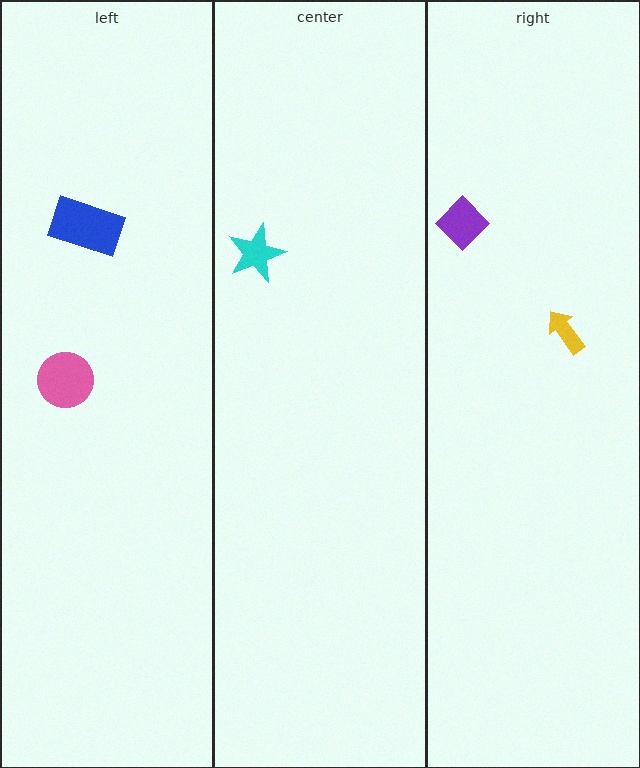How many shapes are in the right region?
2.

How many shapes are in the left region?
2.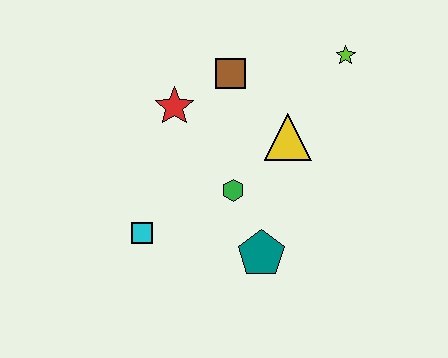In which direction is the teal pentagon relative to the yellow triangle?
The teal pentagon is below the yellow triangle.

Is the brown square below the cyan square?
No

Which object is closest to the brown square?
The red star is closest to the brown square.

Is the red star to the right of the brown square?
No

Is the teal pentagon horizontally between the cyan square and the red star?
No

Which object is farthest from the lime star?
The cyan square is farthest from the lime star.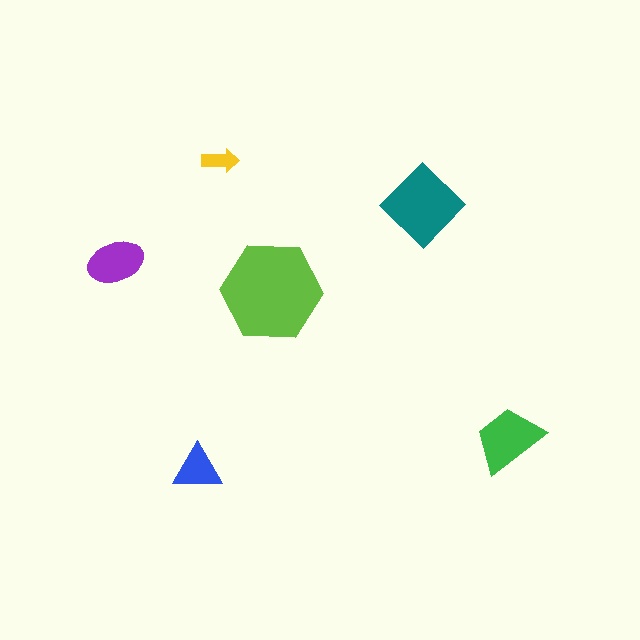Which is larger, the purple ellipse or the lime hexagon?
The lime hexagon.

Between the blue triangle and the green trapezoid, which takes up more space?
The green trapezoid.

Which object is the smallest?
The yellow arrow.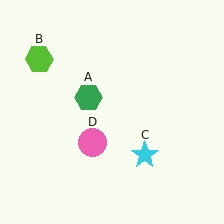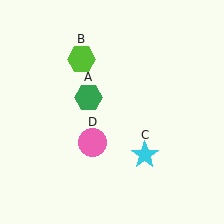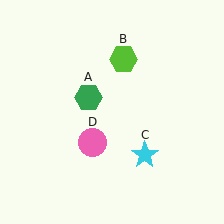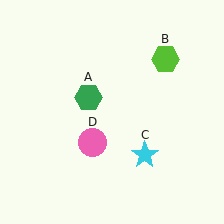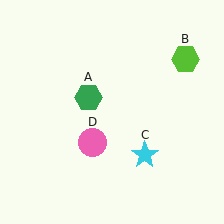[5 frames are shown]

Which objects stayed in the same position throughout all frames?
Green hexagon (object A) and cyan star (object C) and pink circle (object D) remained stationary.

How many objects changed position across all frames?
1 object changed position: lime hexagon (object B).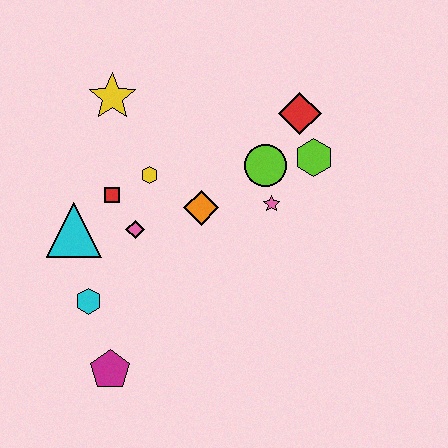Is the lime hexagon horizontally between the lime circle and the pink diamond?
No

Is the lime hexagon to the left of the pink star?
No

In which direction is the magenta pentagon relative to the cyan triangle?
The magenta pentagon is below the cyan triangle.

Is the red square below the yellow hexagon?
Yes